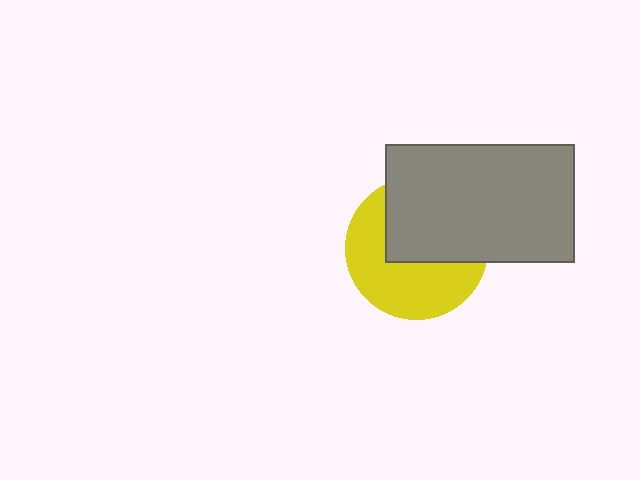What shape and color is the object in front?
The object in front is a gray rectangle.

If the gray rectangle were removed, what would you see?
You would see the complete yellow circle.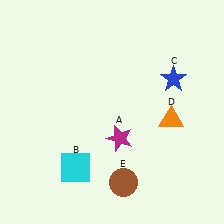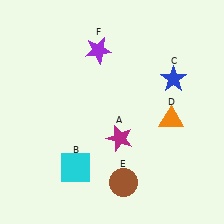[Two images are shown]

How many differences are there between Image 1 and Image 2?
There is 1 difference between the two images.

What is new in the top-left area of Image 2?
A purple star (F) was added in the top-left area of Image 2.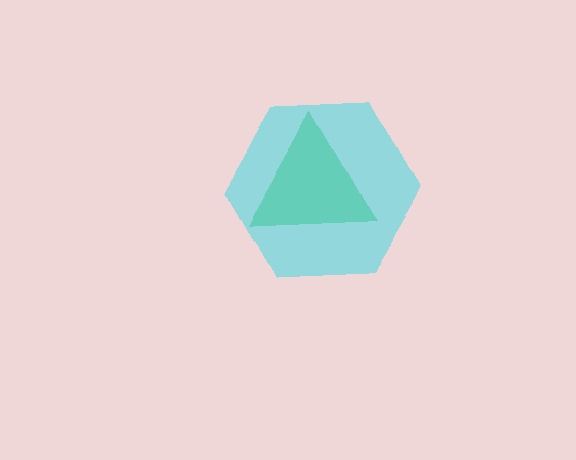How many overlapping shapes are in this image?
There are 2 overlapping shapes in the image.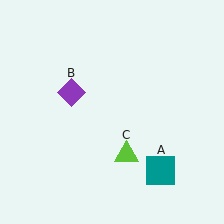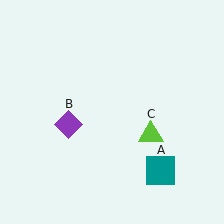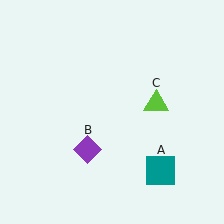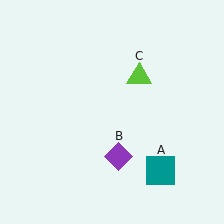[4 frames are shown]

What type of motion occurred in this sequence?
The purple diamond (object B), lime triangle (object C) rotated counterclockwise around the center of the scene.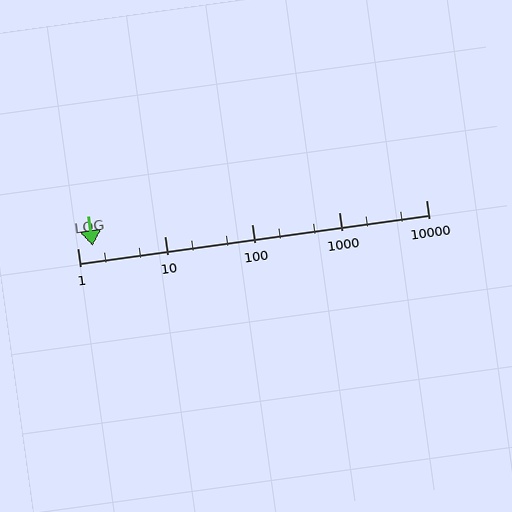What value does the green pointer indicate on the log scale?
The pointer indicates approximately 1.5.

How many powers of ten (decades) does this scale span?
The scale spans 4 decades, from 1 to 10000.